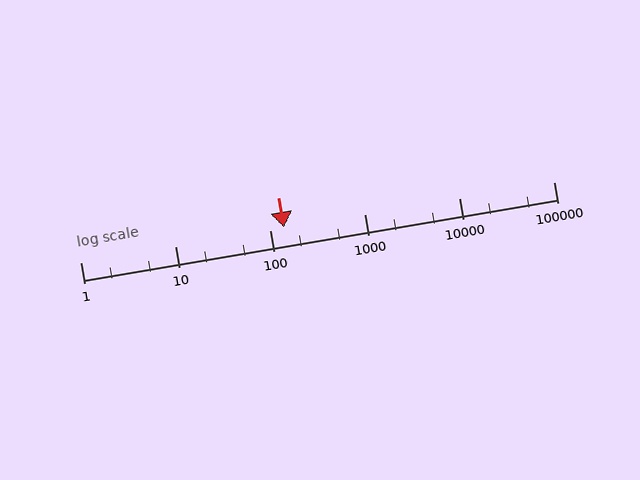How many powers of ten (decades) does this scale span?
The scale spans 5 decades, from 1 to 100000.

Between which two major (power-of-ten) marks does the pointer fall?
The pointer is between 100 and 1000.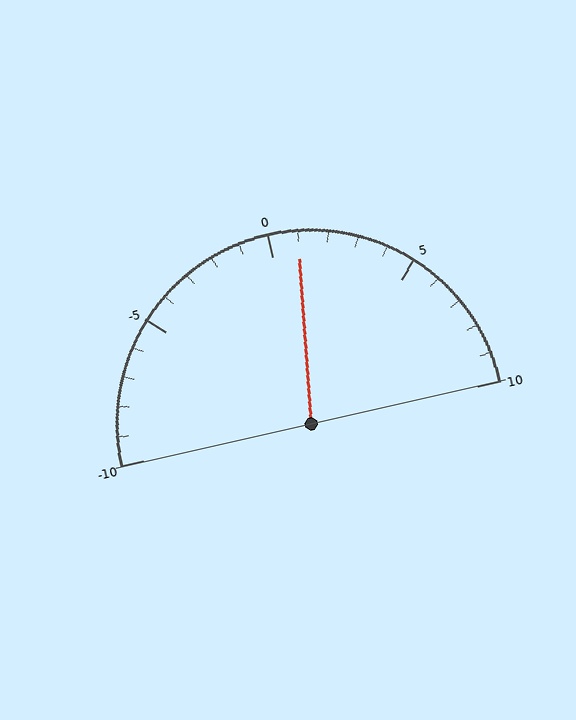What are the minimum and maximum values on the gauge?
The gauge ranges from -10 to 10.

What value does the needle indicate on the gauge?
The needle indicates approximately 1.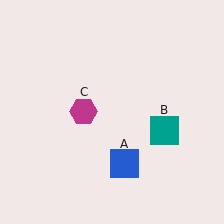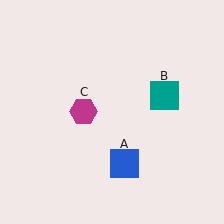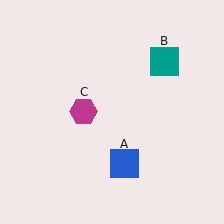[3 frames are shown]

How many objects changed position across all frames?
1 object changed position: teal square (object B).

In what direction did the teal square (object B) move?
The teal square (object B) moved up.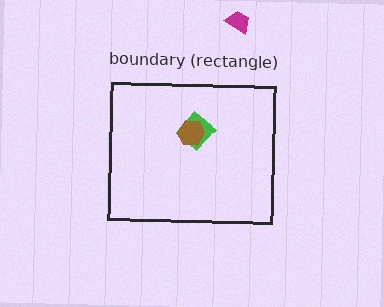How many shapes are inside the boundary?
2 inside, 1 outside.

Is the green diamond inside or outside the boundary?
Inside.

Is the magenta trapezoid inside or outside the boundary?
Outside.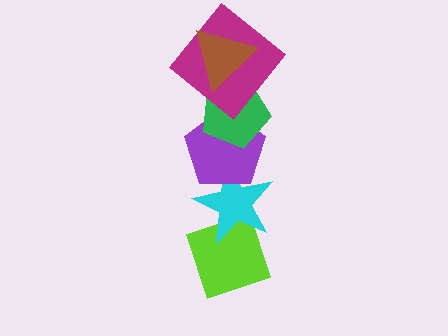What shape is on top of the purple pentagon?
The green pentagon is on top of the purple pentagon.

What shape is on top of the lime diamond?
The cyan star is on top of the lime diamond.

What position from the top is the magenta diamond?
The magenta diamond is 2nd from the top.